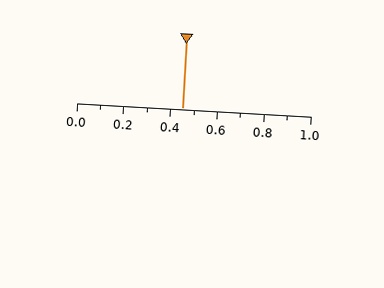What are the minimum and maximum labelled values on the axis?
The axis runs from 0.0 to 1.0.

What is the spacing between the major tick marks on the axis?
The major ticks are spaced 0.2 apart.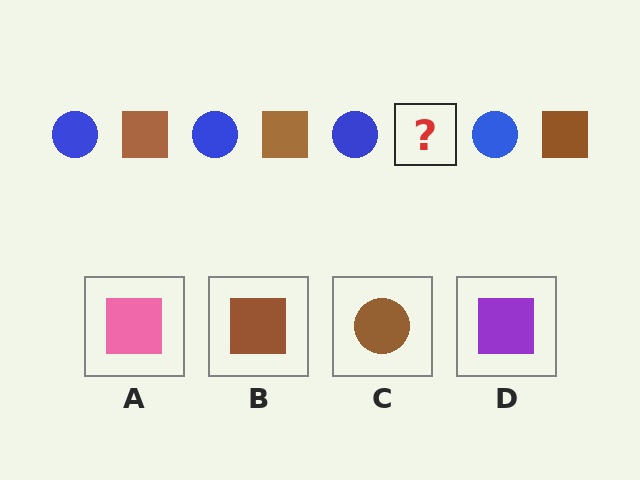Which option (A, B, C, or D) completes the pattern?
B.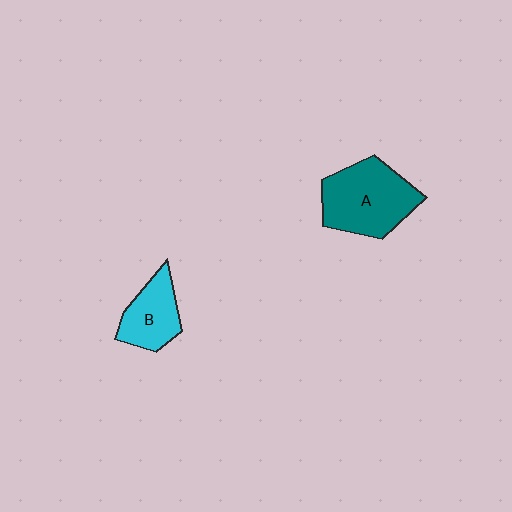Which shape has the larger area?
Shape A (teal).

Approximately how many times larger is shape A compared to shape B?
Approximately 1.7 times.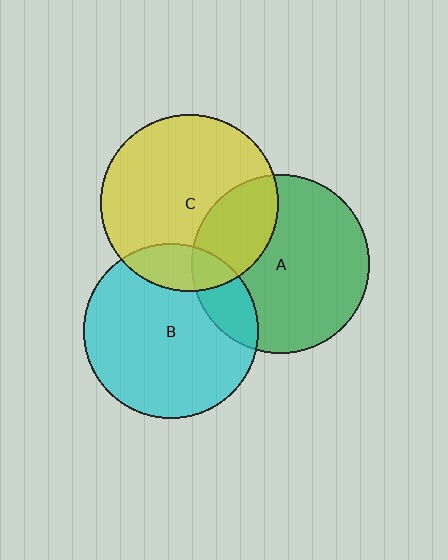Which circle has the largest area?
Circle A (green).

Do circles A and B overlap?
Yes.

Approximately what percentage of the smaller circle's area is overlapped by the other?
Approximately 15%.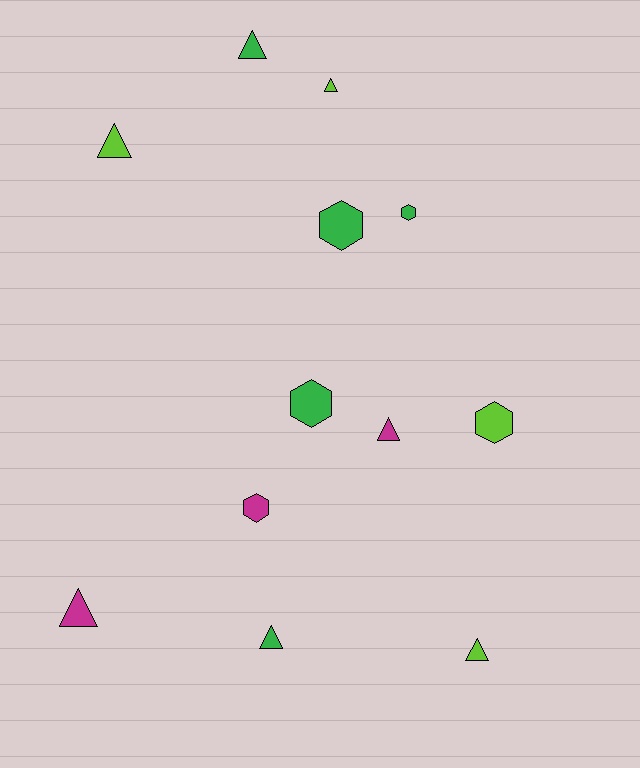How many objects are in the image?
There are 12 objects.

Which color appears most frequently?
Green, with 5 objects.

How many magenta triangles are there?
There are 2 magenta triangles.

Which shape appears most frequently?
Triangle, with 7 objects.